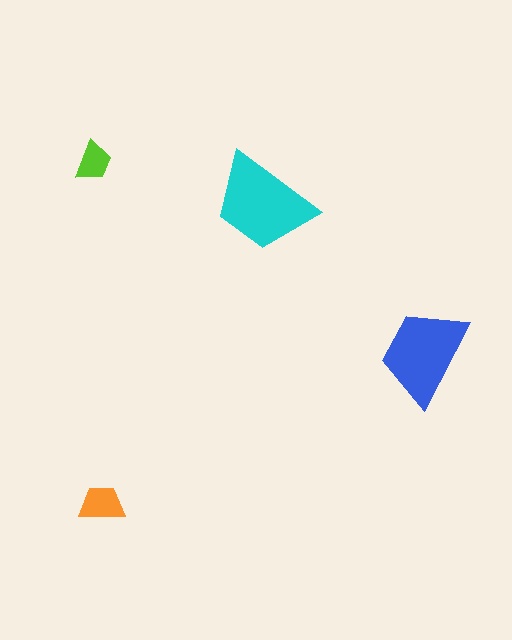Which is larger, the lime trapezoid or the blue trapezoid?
The blue one.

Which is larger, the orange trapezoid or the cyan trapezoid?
The cyan one.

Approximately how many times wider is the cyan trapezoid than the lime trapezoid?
About 2.5 times wider.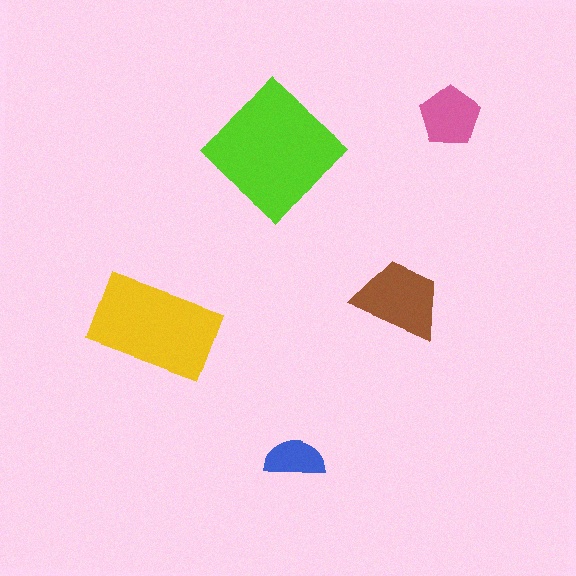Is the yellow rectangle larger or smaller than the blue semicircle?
Larger.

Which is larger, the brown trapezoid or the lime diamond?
The lime diamond.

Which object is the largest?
The lime diamond.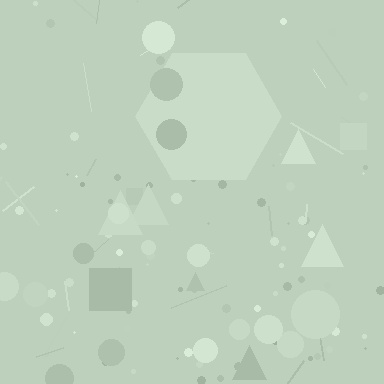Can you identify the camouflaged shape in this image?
The camouflaged shape is a hexagon.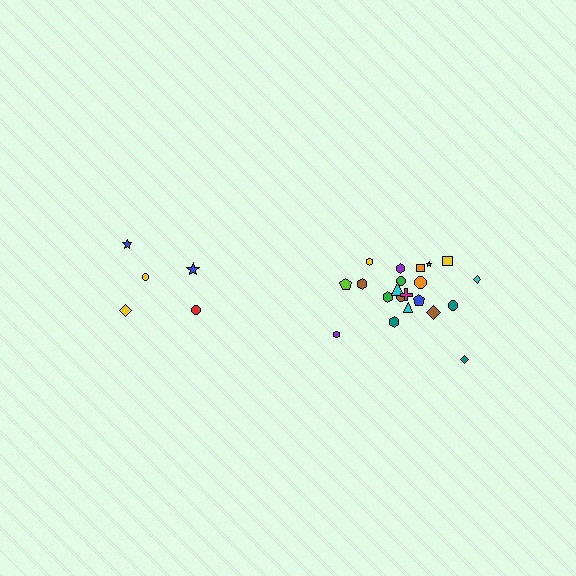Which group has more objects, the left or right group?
The right group.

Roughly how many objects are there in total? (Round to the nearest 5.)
Roughly 25 objects in total.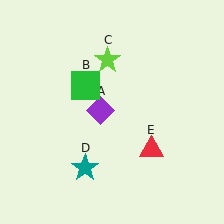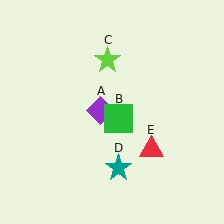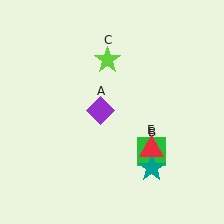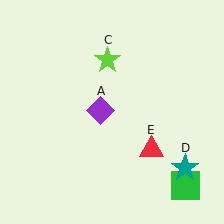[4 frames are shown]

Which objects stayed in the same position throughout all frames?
Purple diamond (object A) and lime star (object C) and red triangle (object E) remained stationary.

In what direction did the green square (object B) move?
The green square (object B) moved down and to the right.